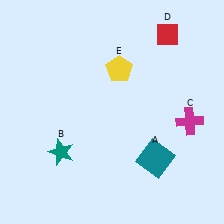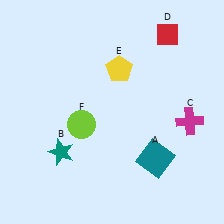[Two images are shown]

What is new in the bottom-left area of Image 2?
A lime circle (F) was added in the bottom-left area of Image 2.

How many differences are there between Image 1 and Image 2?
There is 1 difference between the two images.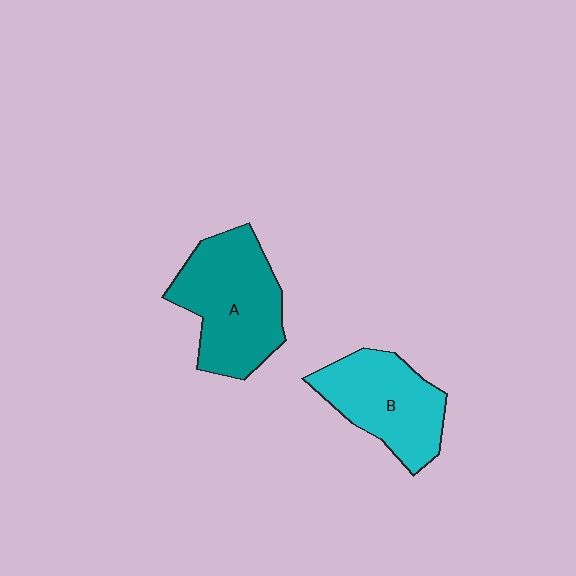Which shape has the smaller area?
Shape B (cyan).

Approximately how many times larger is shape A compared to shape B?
Approximately 1.2 times.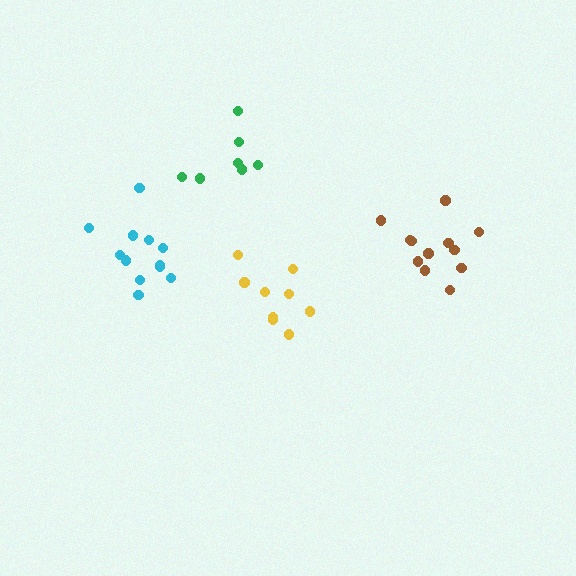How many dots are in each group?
Group 1: 9 dots, Group 2: 12 dots, Group 3: 7 dots, Group 4: 12 dots (40 total).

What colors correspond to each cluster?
The clusters are colored: yellow, cyan, green, brown.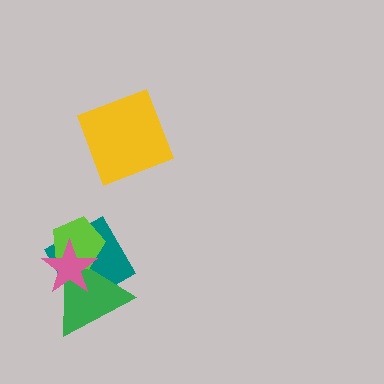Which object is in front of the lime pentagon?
The pink star is in front of the lime pentagon.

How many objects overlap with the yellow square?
0 objects overlap with the yellow square.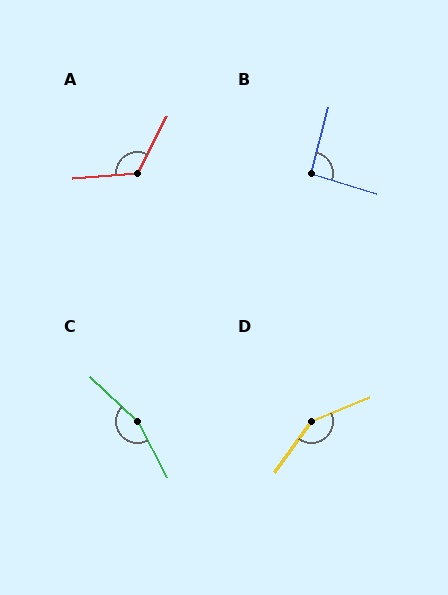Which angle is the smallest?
B, at approximately 92 degrees.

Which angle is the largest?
C, at approximately 161 degrees.